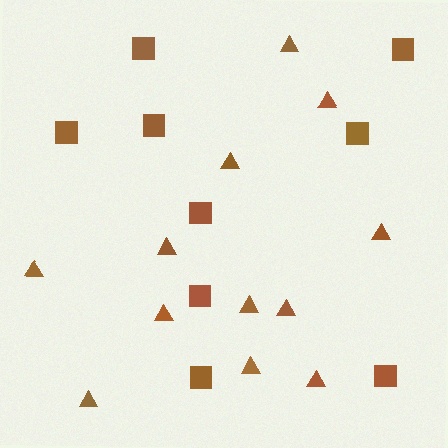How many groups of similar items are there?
There are 2 groups: one group of squares (9) and one group of triangles (12).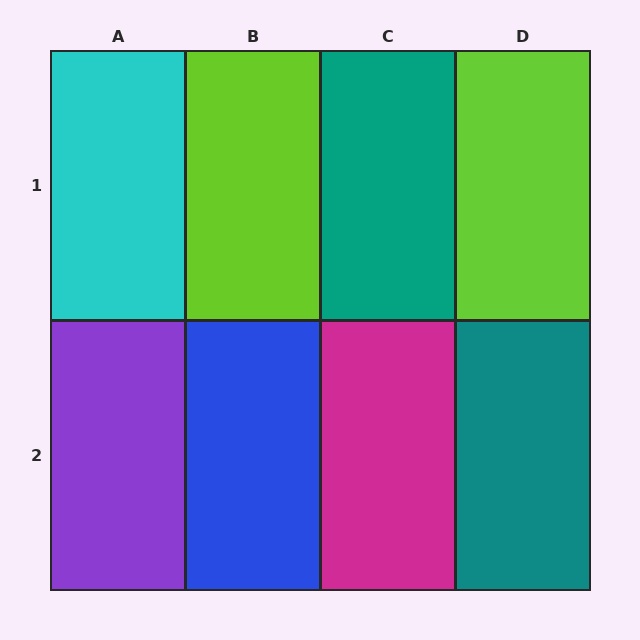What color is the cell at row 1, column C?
Teal.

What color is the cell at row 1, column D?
Lime.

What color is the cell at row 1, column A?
Cyan.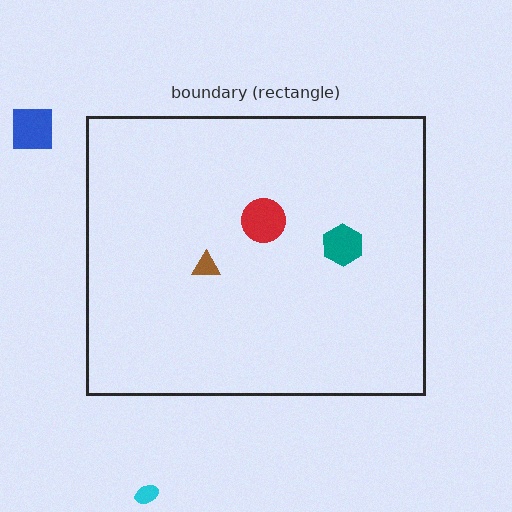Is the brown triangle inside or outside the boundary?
Inside.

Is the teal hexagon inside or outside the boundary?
Inside.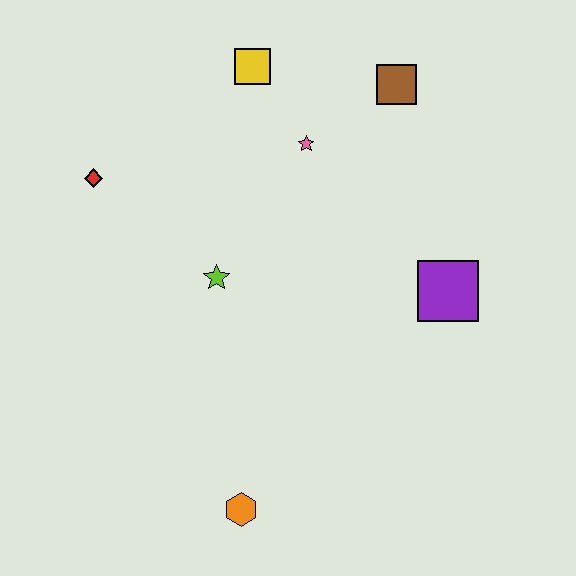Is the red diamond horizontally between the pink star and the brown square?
No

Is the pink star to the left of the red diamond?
No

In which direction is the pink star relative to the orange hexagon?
The pink star is above the orange hexagon.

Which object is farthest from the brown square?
The orange hexagon is farthest from the brown square.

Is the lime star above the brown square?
No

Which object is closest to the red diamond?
The lime star is closest to the red diamond.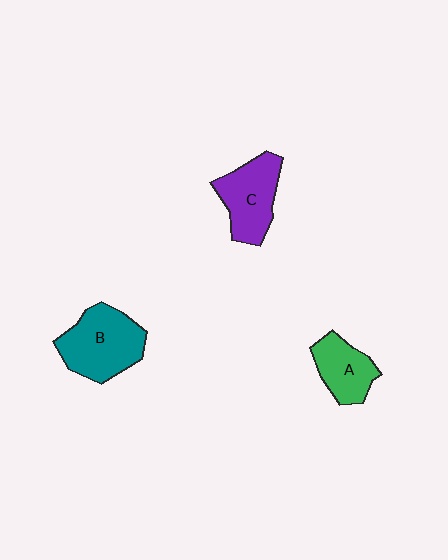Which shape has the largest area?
Shape B (teal).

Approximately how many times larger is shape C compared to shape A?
Approximately 1.3 times.